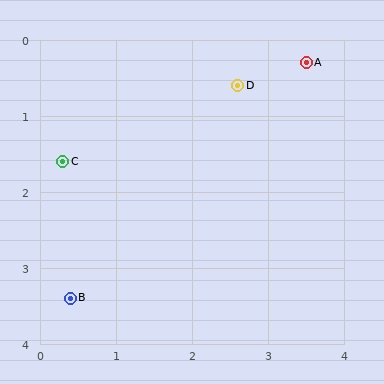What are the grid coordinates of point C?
Point C is at approximately (0.3, 1.6).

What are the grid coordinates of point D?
Point D is at approximately (2.6, 0.6).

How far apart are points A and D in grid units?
Points A and D are about 0.9 grid units apart.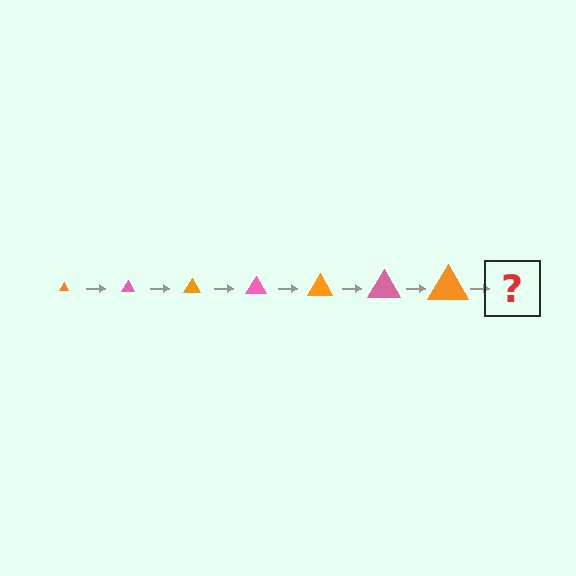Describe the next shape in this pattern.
It should be a pink triangle, larger than the previous one.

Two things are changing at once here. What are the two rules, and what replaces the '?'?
The two rules are that the triangle grows larger each step and the color cycles through orange and pink. The '?' should be a pink triangle, larger than the previous one.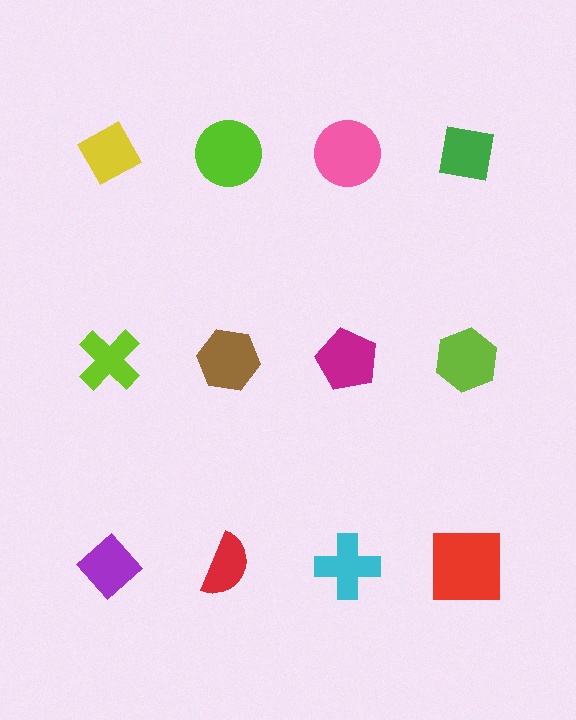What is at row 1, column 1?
A yellow diamond.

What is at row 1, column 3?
A pink circle.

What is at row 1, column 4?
A green square.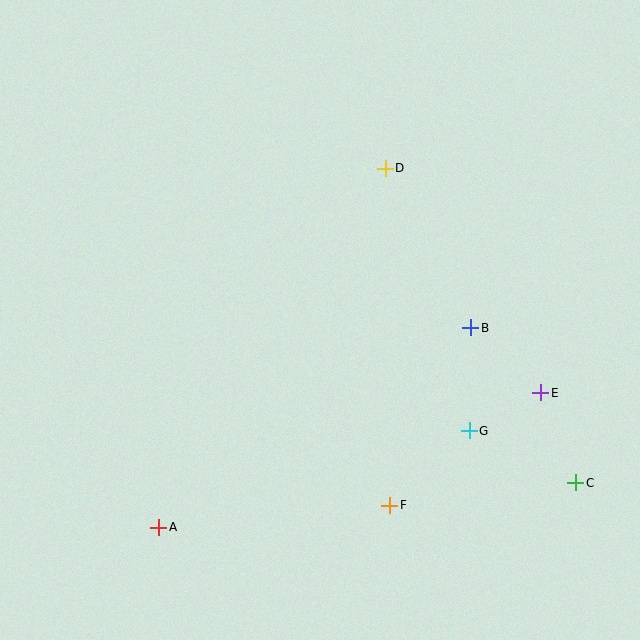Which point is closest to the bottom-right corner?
Point C is closest to the bottom-right corner.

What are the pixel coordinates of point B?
Point B is at (471, 328).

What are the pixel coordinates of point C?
Point C is at (576, 483).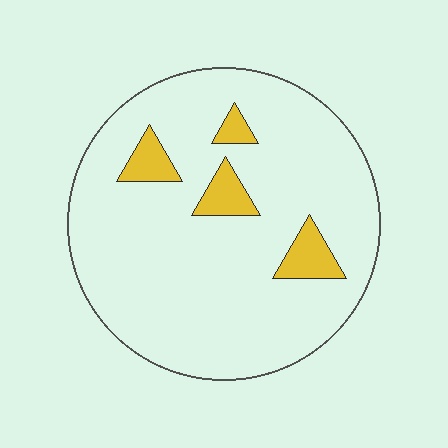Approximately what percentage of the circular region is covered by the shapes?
Approximately 10%.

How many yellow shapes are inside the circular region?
4.